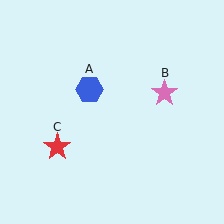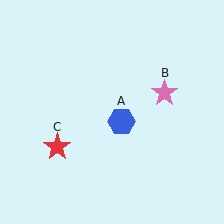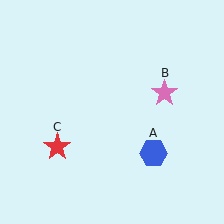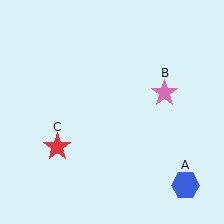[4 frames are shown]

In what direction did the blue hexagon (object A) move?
The blue hexagon (object A) moved down and to the right.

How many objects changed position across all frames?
1 object changed position: blue hexagon (object A).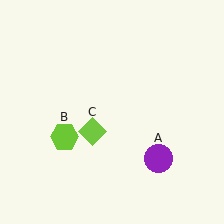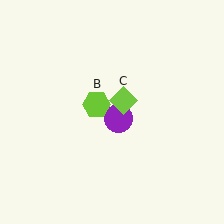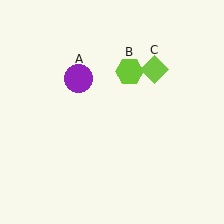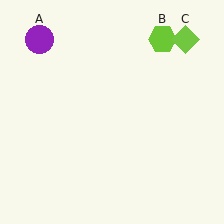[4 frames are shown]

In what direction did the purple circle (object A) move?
The purple circle (object A) moved up and to the left.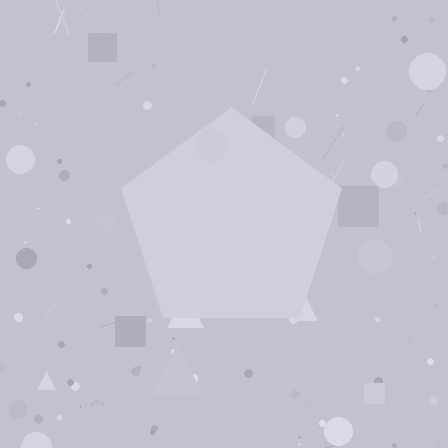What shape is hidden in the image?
A pentagon is hidden in the image.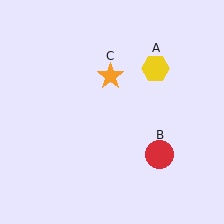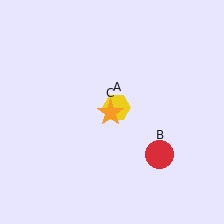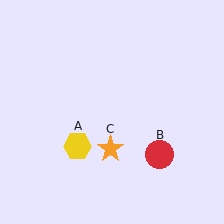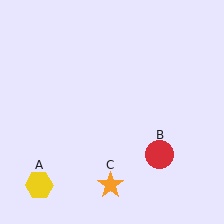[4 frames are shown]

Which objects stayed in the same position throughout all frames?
Red circle (object B) remained stationary.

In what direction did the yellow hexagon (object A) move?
The yellow hexagon (object A) moved down and to the left.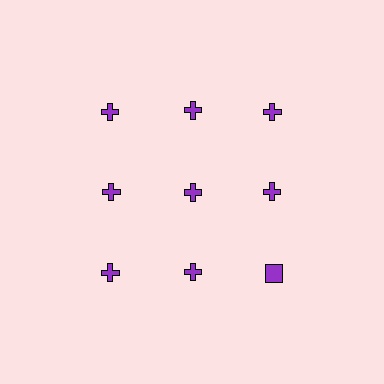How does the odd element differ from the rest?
It has a different shape: square instead of cross.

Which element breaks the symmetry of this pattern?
The purple square in the third row, center column breaks the symmetry. All other shapes are purple crosses.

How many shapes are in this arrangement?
There are 9 shapes arranged in a grid pattern.